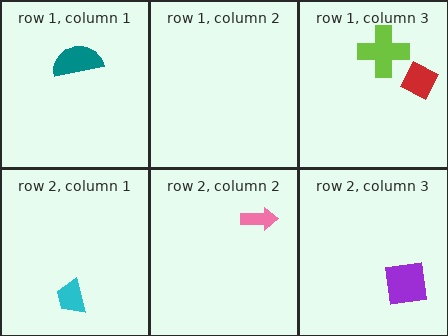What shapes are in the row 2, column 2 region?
The pink arrow.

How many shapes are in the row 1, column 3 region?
2.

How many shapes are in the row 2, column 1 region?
1.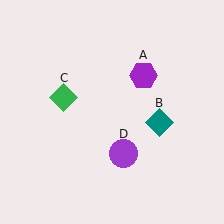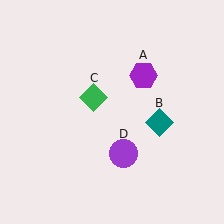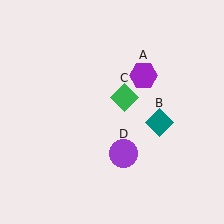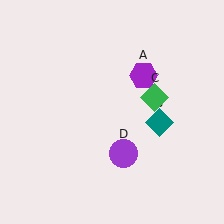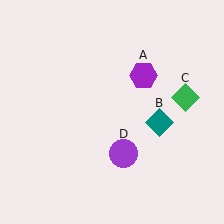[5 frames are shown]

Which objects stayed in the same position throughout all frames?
Purple hexagon (object A) and teal diamond (object B) and purple circle (object D) remained stationary.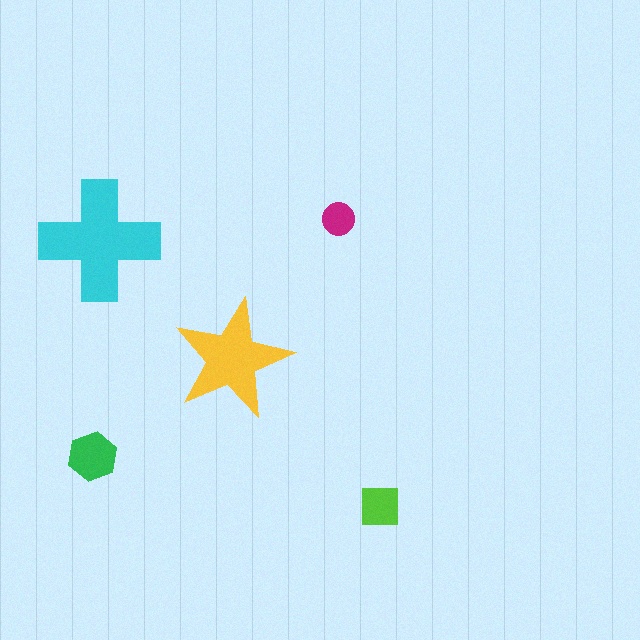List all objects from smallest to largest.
The magenta circle, the lime square, the green hexagon, the yellow star, the cyan cross.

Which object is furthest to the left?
The green hexagon is leftmost.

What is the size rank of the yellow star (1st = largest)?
2nd.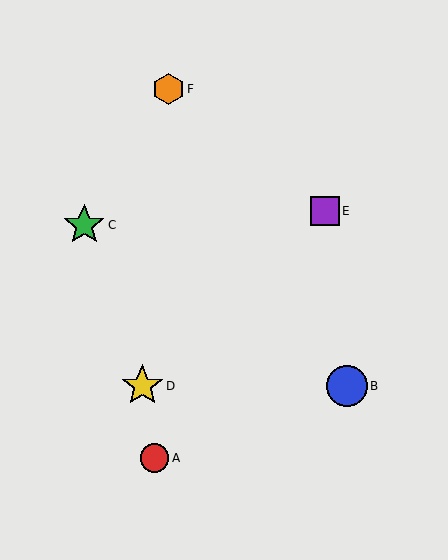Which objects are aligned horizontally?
Objects B, D are aligned horizontally.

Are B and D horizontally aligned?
Yes, both are at y≈386.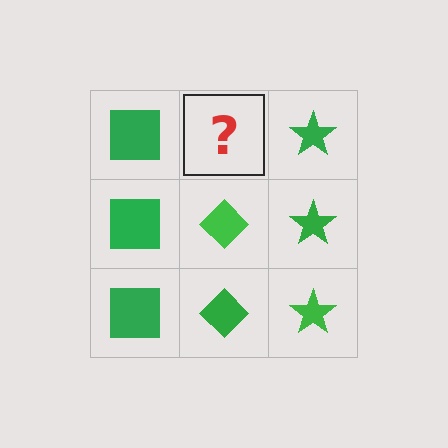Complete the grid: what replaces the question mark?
The question mark should be replaced with a green diamond.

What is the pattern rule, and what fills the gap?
The rule is that each column has a consistent shape. The gap should be filled with a green diamond.